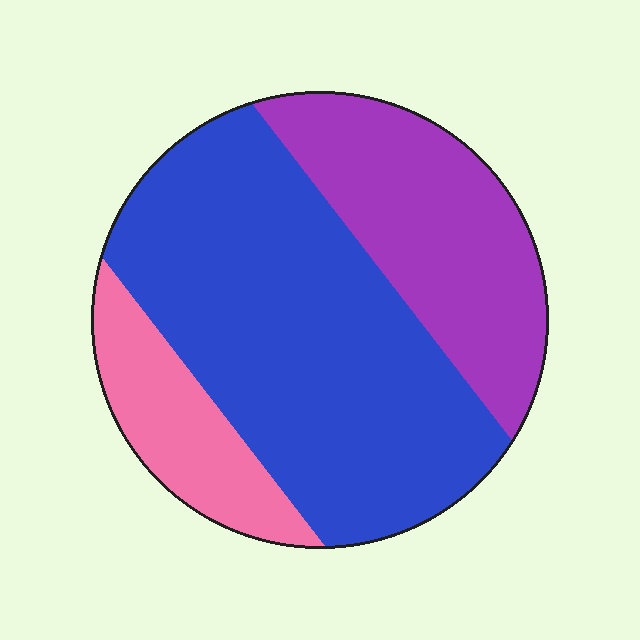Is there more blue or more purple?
Blue.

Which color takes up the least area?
Pink, at roughly 15%.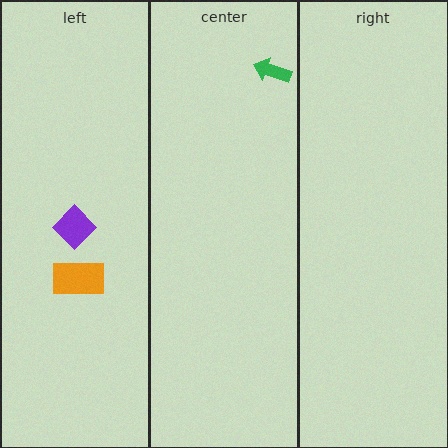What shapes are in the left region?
The orange rectangle, the purple diamond.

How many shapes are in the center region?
1.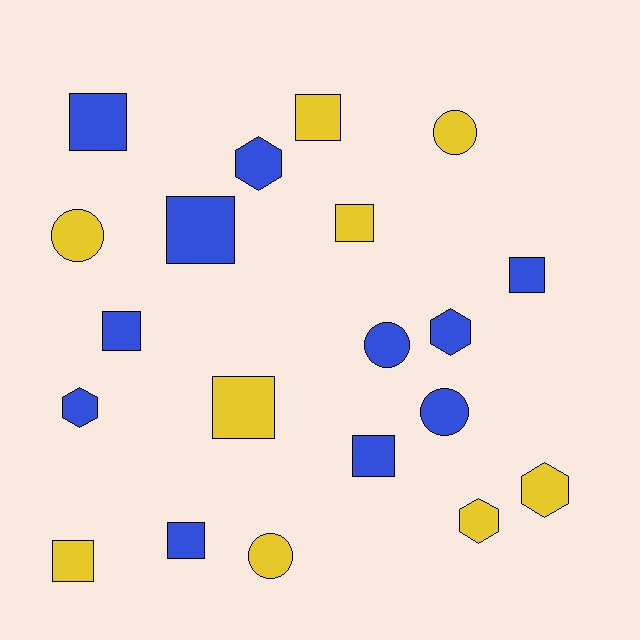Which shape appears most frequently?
Square, with 10 objects.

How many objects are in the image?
There are 20 objects.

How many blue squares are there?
There are 6 blue squares.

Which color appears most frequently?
Blue, with 11 objects.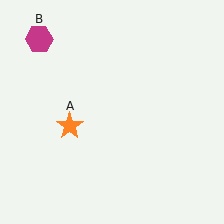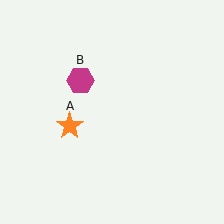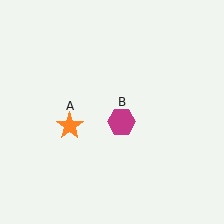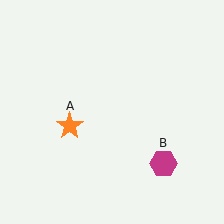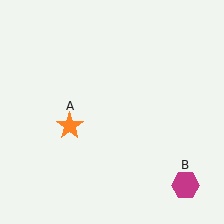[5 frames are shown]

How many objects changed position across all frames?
1 object changed position: magenta hexagon (object B).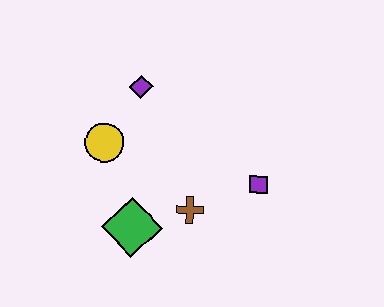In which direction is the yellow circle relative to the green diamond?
The yellow circle is above the green diamond.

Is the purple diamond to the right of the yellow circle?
Yes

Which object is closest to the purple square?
The brown cross is closest to the purple square.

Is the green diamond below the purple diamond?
Yes